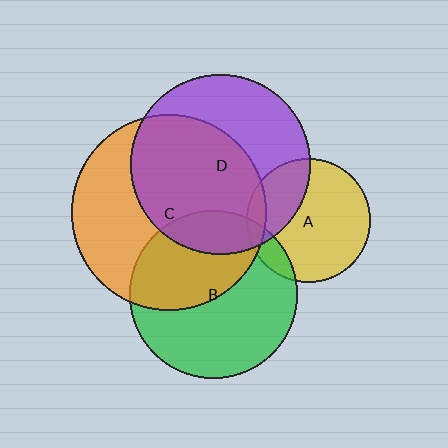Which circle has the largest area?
Circle C (orange).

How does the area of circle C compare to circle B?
Approximately 1.4 times.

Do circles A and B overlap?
Yes.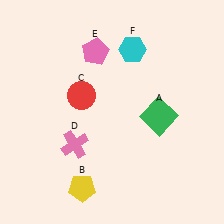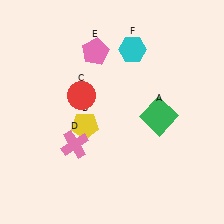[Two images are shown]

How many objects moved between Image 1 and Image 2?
1 object moved between the two images.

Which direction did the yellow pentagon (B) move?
The yellow pentagon (B) moved up.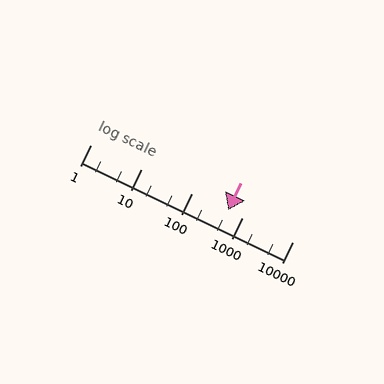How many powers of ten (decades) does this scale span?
The scale spans 4 decades, from 1 to 10000.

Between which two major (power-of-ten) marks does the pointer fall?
The pointer is between 100 and 1000.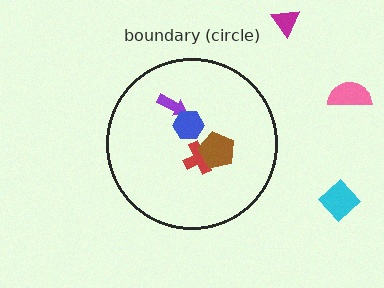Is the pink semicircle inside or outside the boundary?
Outside.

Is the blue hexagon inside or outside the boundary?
Inside.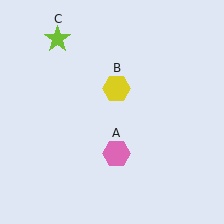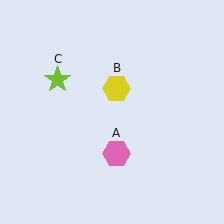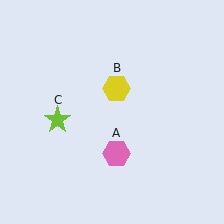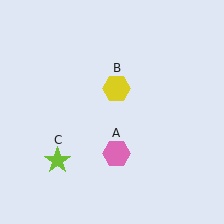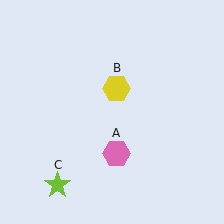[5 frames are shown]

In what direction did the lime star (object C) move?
The lime star (object C) moved down.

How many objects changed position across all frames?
1 object changed position: lime star (object C).